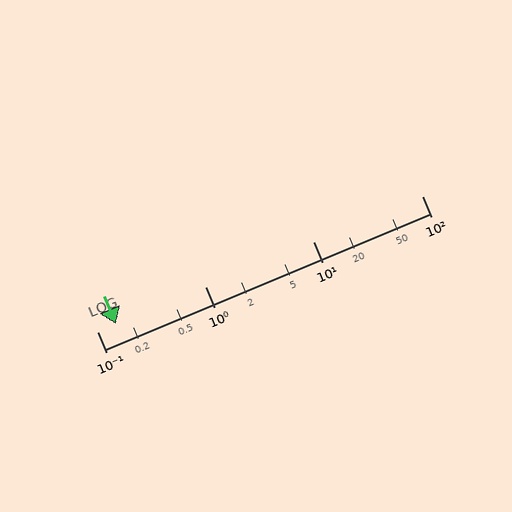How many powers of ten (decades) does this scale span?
The scale spans 3 decades, from 0.1 to 100.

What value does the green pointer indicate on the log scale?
The pointer indicates approximately 0.15.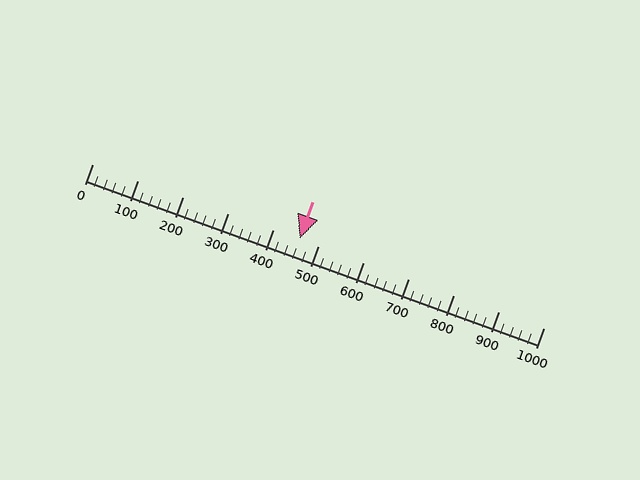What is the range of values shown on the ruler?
The ruler shows values from 0 to 1000.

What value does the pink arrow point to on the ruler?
The pink arrow points to approximately 460.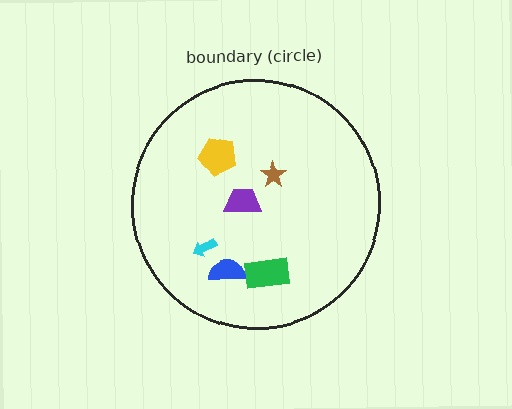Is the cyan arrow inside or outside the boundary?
Inside.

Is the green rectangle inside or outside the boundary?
Inside.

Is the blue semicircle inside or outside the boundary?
Inside.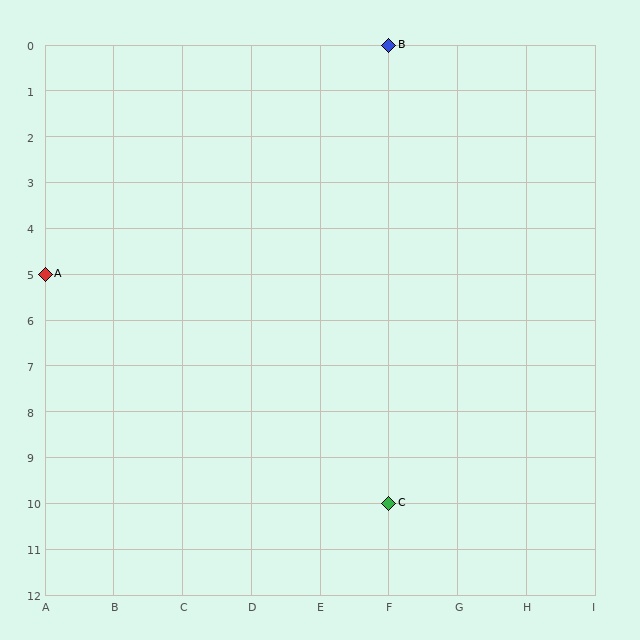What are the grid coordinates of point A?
Point A is at grid coordinates (A, 5).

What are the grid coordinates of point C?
Point C is at grid coordinates (F, 10).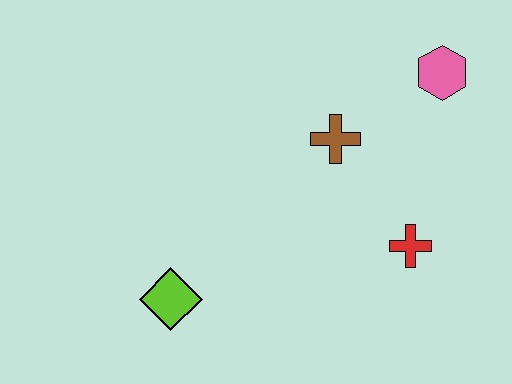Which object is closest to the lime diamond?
The brown cross is closest to the lime diamond.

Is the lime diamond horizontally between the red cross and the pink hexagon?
No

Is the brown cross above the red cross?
Yes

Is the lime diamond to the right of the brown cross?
No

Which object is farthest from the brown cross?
The lime diamond is farthest from the brown cross.